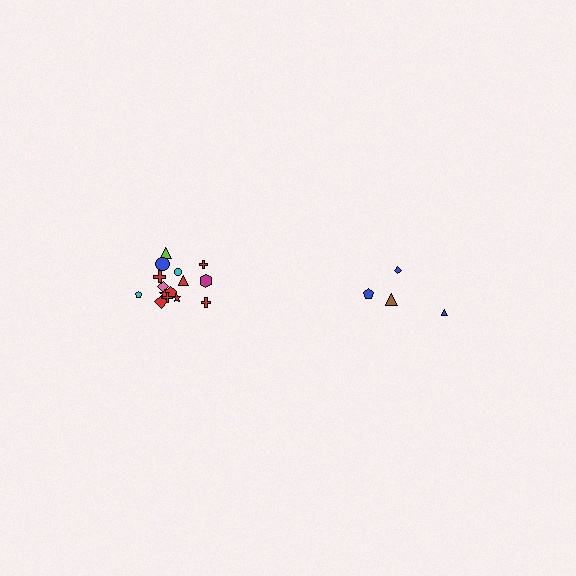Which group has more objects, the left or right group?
The left group.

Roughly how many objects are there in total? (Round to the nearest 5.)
Roughly 20 objects in total.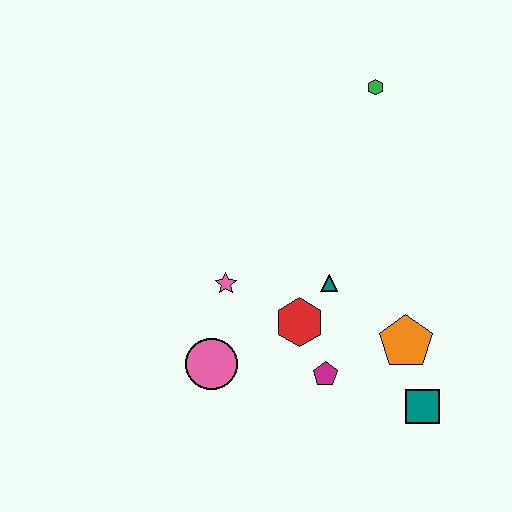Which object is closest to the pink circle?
The pink star is closest to the pink circle.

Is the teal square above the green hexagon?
No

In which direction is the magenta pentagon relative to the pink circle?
The magenta pentagon is to the right of the pink circle.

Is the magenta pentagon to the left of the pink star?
No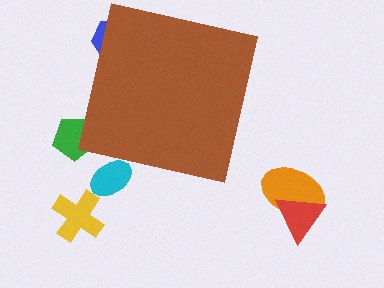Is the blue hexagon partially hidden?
Yes, the blue hexagon is partially hidden behind the brown square.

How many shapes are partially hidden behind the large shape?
3 shapes are partially hidden.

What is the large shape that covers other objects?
A brown square.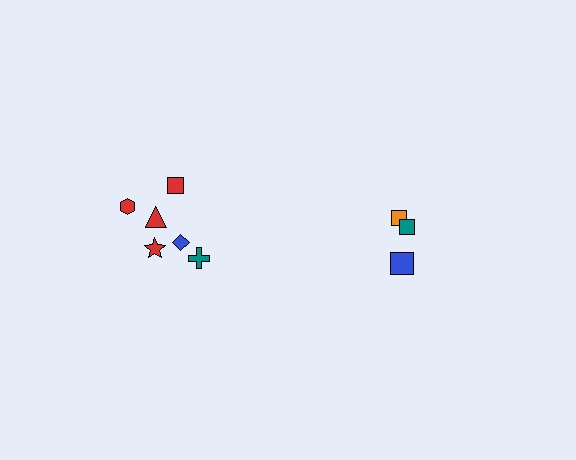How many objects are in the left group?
There are 6 objects.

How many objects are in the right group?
There are 3 objects.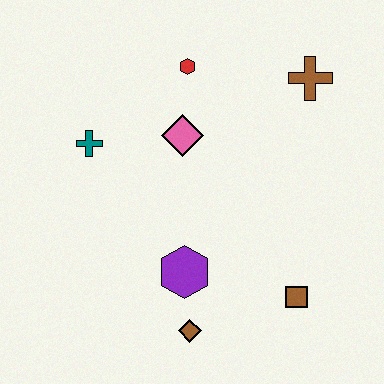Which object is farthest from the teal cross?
The brown square is farthest from the teal cross.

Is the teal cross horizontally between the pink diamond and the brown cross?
No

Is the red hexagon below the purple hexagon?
No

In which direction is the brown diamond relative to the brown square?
The brown diamond is to the left of the brown square.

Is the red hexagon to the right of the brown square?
No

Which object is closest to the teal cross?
The pink diamond is closest to the teal cross.